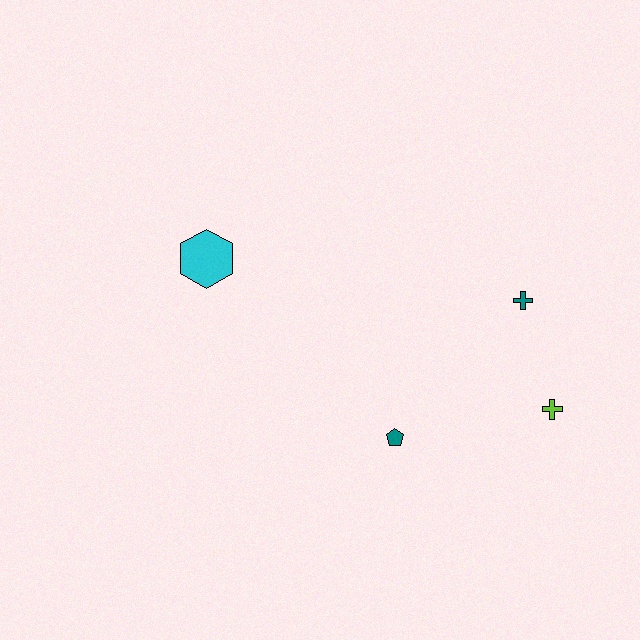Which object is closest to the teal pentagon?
The lime cross is closest to the teal pentagon.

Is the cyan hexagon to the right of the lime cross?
No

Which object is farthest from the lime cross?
The cyan hexagon is farthest from the lime cross.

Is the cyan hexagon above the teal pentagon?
Yes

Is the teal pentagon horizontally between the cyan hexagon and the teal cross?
Yes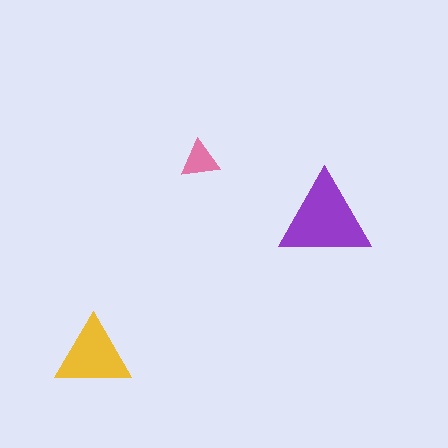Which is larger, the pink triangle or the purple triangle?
The purple one.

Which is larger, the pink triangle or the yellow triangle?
The yellow one.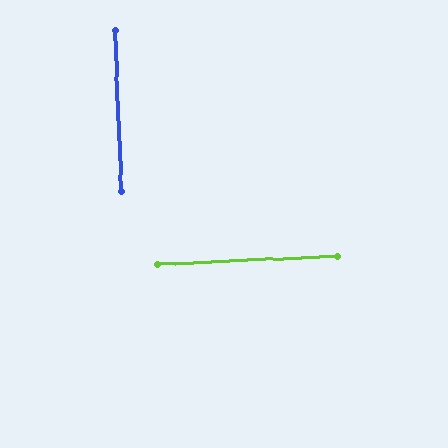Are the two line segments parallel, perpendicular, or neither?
Perpendicular — they meet at approximately 90°.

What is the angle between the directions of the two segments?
Approximately 90 degrees.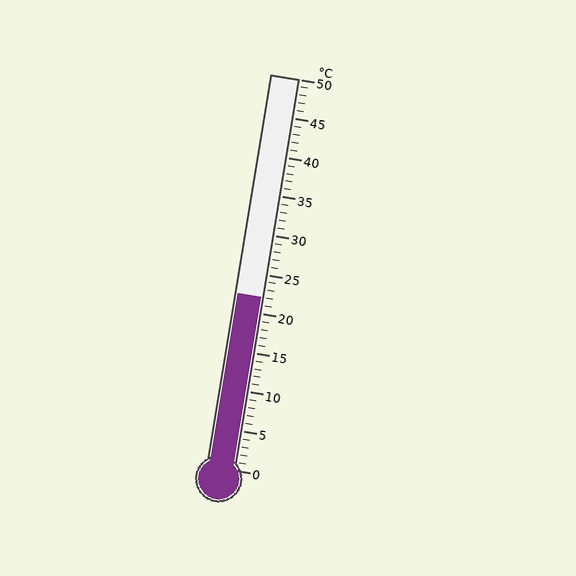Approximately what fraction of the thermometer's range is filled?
The thermometer is filled to approximately 45% of its range.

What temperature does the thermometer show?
The thermometer shows approximately 22°C.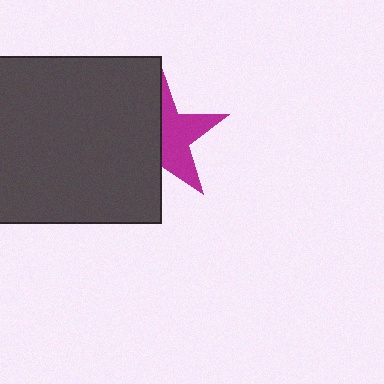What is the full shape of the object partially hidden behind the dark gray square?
The partially hidden object is a magenta star.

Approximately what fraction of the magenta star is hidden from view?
Roughly 51% of the magenta star is hidden behind the dark gray square.